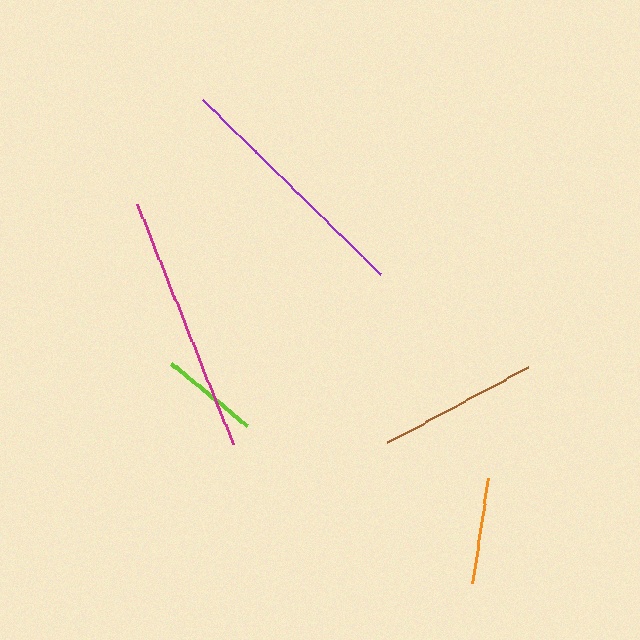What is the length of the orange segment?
The orange segment is approximately 107 pixels long.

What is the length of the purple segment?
The purple segment is approximately 251 pixels long.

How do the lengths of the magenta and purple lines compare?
The magenta and purple lines are approximately the same length.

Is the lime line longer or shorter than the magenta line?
The magenta line is longer than the lime line.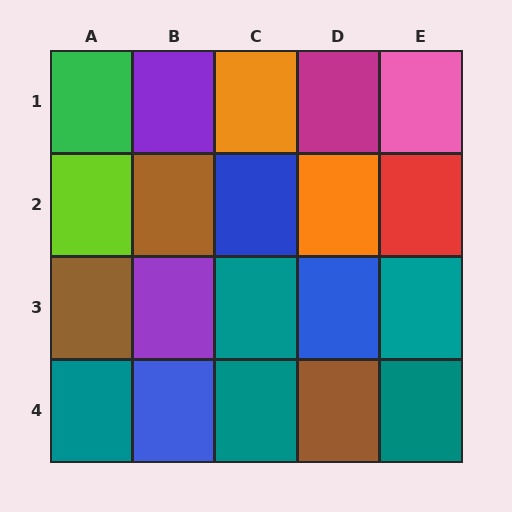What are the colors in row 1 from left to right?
Green, purple, orange, magenta, pink.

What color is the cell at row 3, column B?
Purple.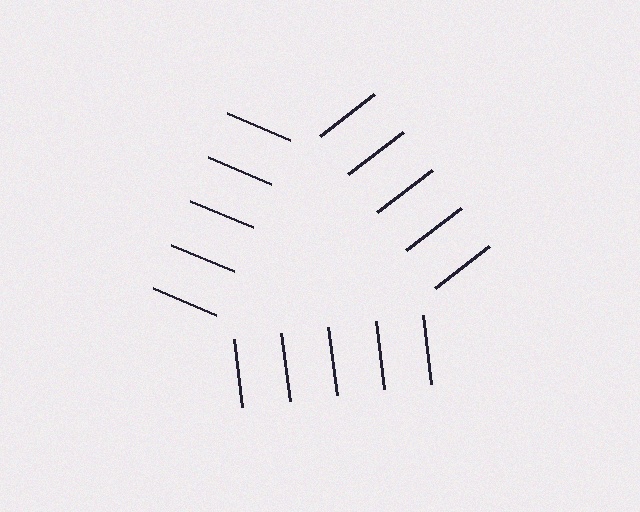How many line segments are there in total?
15 — 5 along each of the 3 edges.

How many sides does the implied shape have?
3 sides — the line-ends trace a triangle.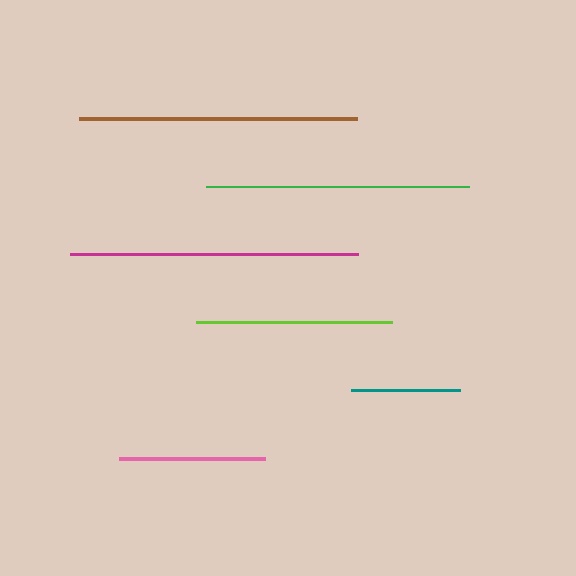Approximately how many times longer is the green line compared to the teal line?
The green line is approximately 2.4 times the length of the teal line.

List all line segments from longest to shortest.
From longest to shortest: magenta, brown, green, lime, pink, teal.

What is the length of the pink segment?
The pink segment is approximately 146 pixels long.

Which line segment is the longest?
The magenta line is the longest at approximately 287 pixels.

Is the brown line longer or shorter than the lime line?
The brown line is longer than the lime line.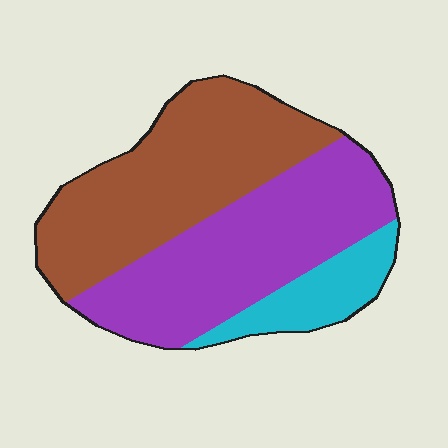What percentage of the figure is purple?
Purple takes up about two fifths (2/5) of the figure.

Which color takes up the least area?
Cyan, at roughly 15%.